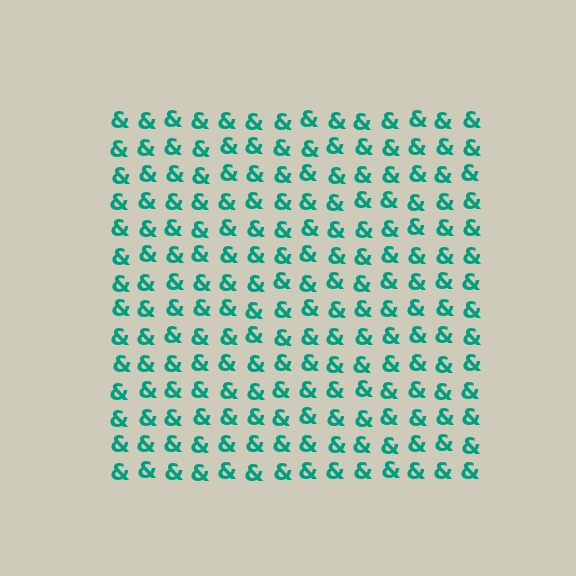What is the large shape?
The large shape is a square.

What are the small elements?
The small elements are ampersands.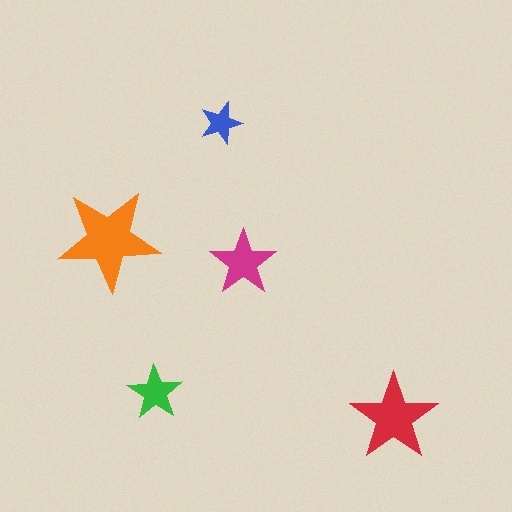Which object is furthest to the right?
The red star is rightmost.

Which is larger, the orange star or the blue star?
The orange one.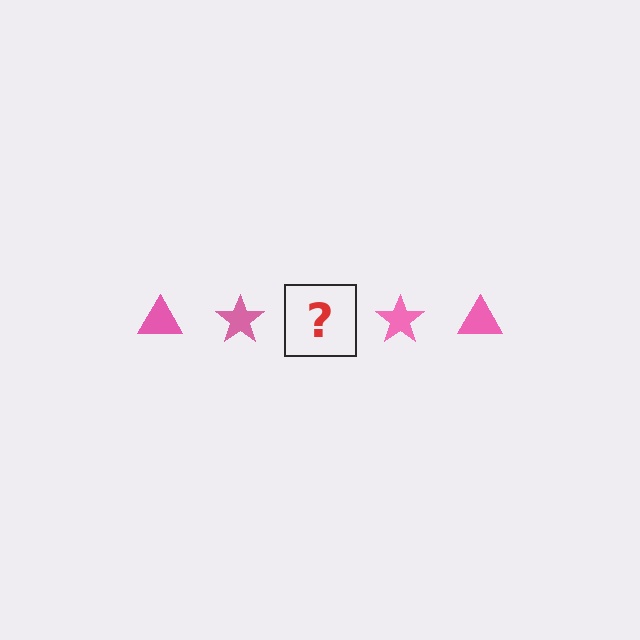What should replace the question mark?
The question mark should be replaced with a pink triangle.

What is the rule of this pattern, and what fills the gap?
The rule is that the pattern cycles through triangle, star shapes in pink. The gap should be filled with a pink triangle.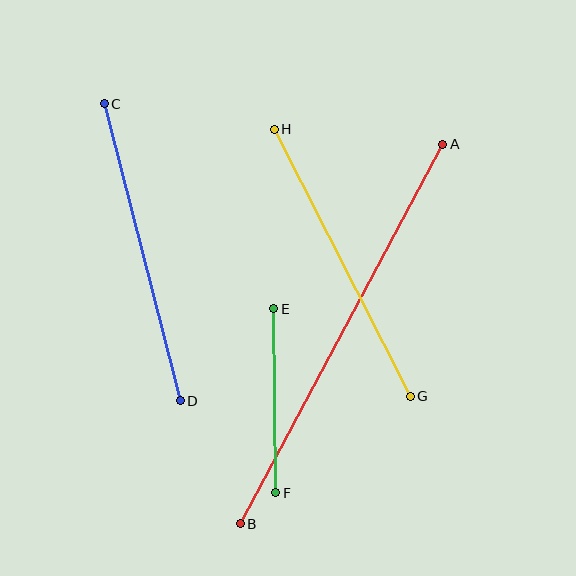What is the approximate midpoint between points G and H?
The midpoint is at approximately (342, 263) pixels.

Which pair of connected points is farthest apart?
Points A and B are farthest apart.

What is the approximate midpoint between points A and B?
The midpoint is at approximately (342, 334) pixels.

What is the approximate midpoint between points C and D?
The midpoint is at approximately (142, 252) pixels.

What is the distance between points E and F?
The distance is approximately 184 pixels.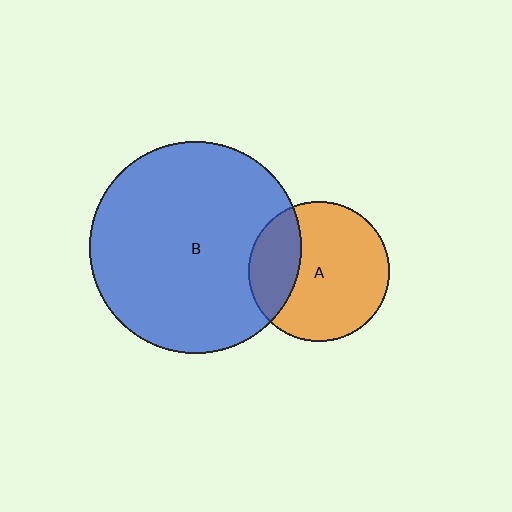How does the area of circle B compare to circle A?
Approximately 2.3 times.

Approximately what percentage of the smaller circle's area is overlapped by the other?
Approximately 25%.